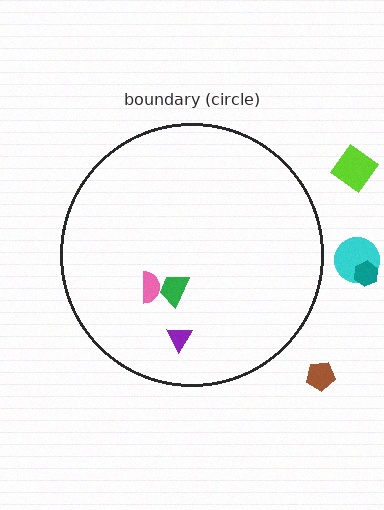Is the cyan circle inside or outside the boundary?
Outside.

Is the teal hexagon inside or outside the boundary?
Outside.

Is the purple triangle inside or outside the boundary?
Inside.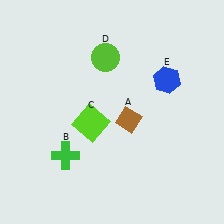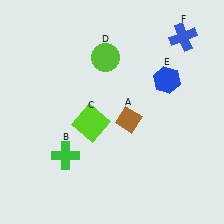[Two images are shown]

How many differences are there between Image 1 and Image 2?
There is 1 difference between the two images.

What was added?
A blue cross (F) was added in Image 2.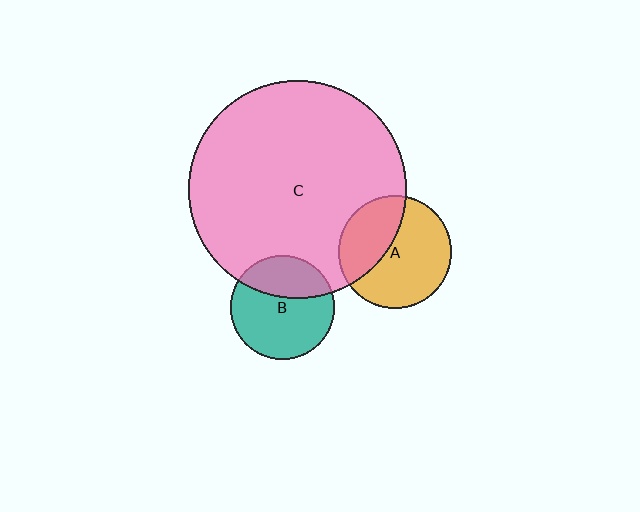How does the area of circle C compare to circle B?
Approximately 4.4 times.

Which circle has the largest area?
Circle C (pink).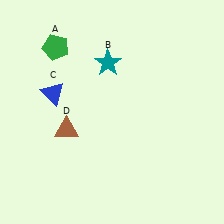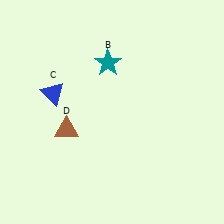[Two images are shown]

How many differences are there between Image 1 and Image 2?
There is 1 difference between the two images.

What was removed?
The green pentagon (A) was removed in Image 2.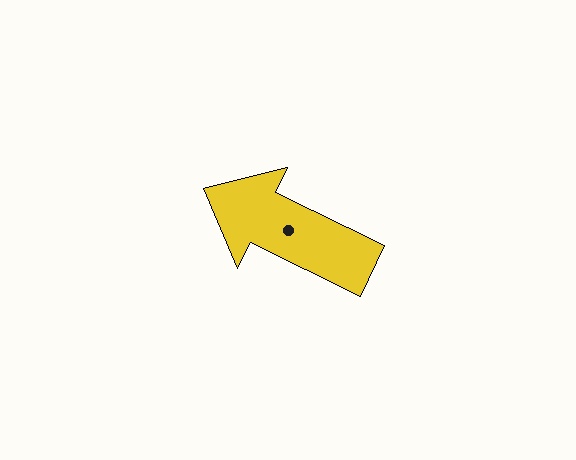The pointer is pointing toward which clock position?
Roughly 10 o'clock.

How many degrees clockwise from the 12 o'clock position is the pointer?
Approximately 296 degrees.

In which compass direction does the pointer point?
Northwest.